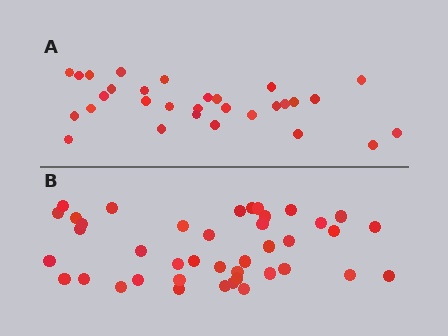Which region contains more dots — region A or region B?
Region B (the bottom region) has more dots.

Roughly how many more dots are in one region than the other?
Region B has roughly 12 or so more dots than region A.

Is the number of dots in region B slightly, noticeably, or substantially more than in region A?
Region B has noticeably more, but not dramatically so. The ratio is roughly 1.4 to 1.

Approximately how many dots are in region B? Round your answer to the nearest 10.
About 40 dots. (The exact count is 41, which rounds to 40.)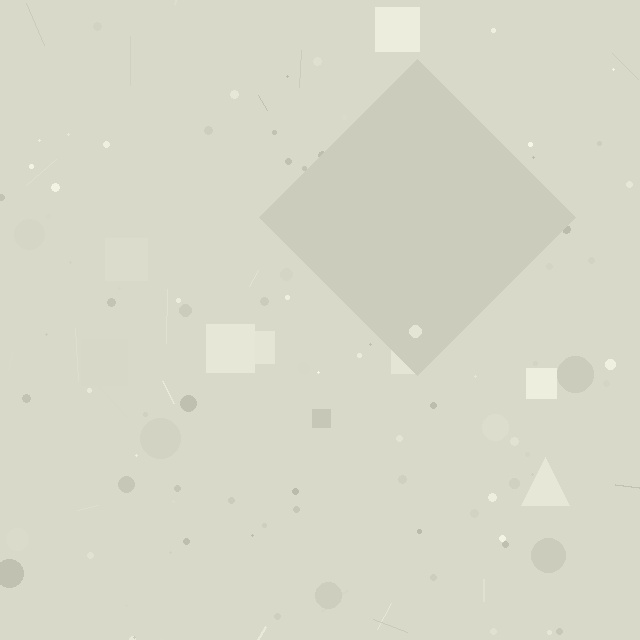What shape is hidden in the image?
A diamond is hidden in the image.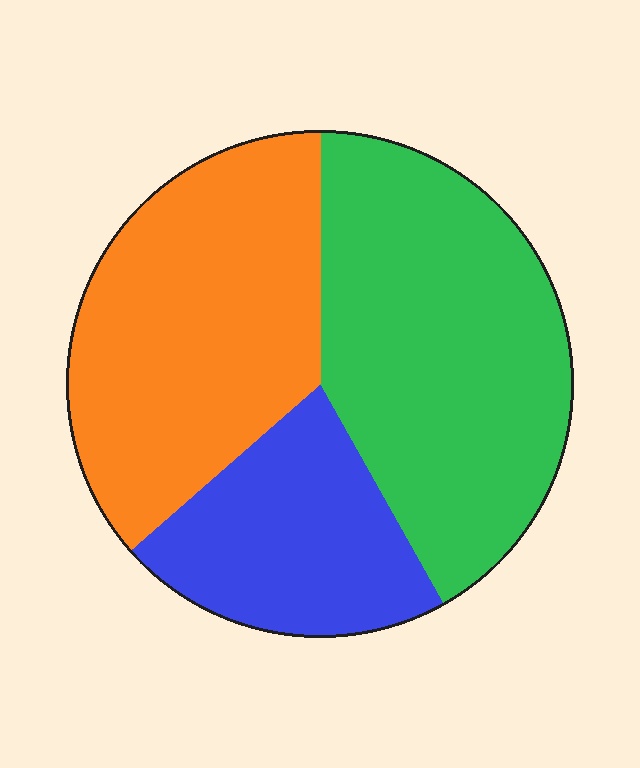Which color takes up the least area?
Blue, at roughly 20%.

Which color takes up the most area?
Green, at roughly 40%.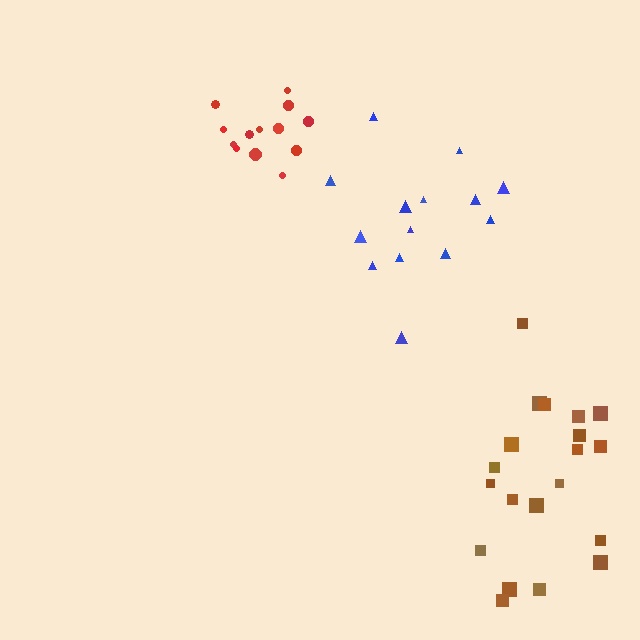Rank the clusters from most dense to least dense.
red, brown, blue.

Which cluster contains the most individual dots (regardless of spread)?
Brown (20).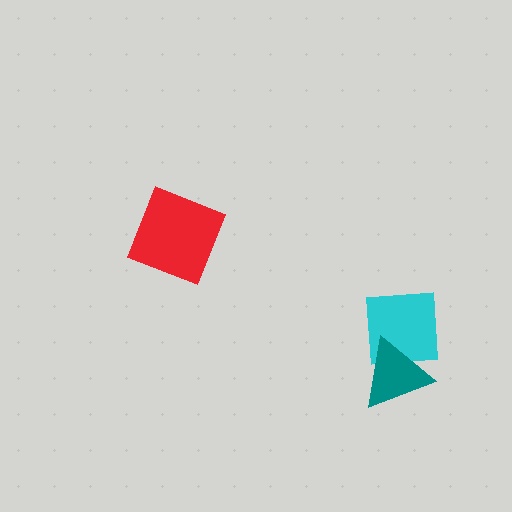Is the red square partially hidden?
No, no other shape covers it.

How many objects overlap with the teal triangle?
1 object overlaps with the teal triangle.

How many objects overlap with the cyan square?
1 object overlaps with the cyan square.